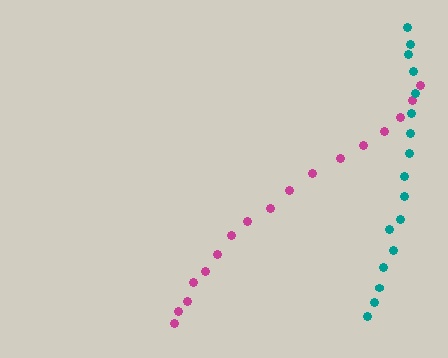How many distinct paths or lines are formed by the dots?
There are 2 distinct paths.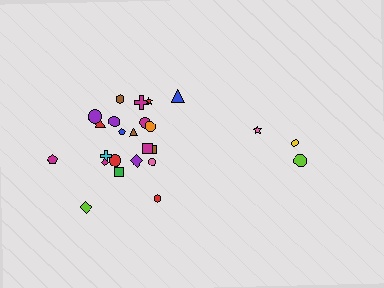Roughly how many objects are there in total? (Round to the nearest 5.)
Roughly 25 objects in total.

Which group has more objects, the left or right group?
The left group.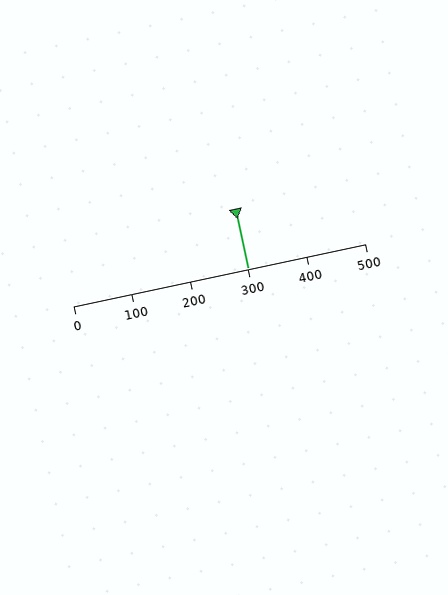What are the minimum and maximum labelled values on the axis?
The axis runs from 0 to 500.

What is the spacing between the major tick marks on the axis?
The major ticks are spaced 100 apart.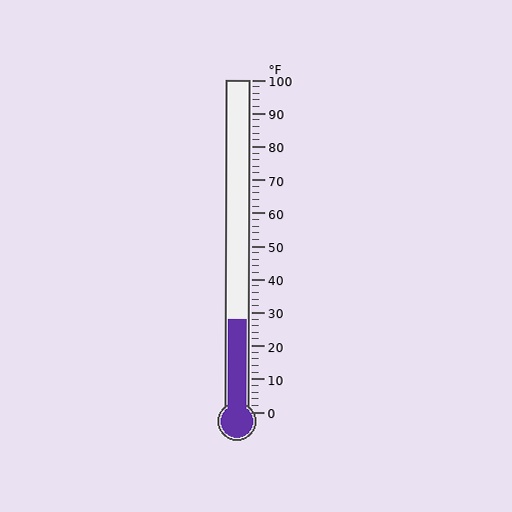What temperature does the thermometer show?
The thermometer shows approximately 28°F.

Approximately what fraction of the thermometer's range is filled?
The thermometer is filled to approximately 30% of its range.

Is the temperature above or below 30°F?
The temperature is below 30°F.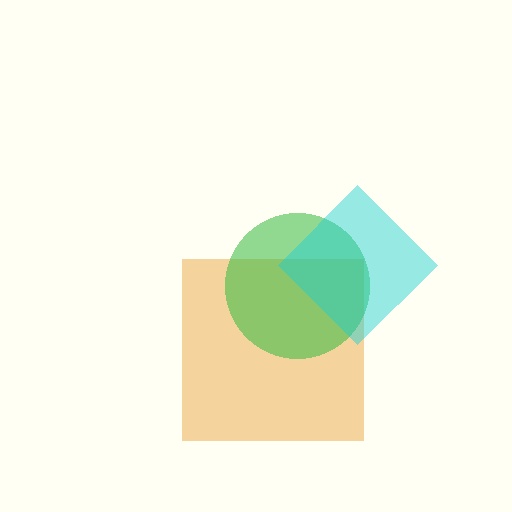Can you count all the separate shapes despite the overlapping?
Yes, there are 3 separate shapes.